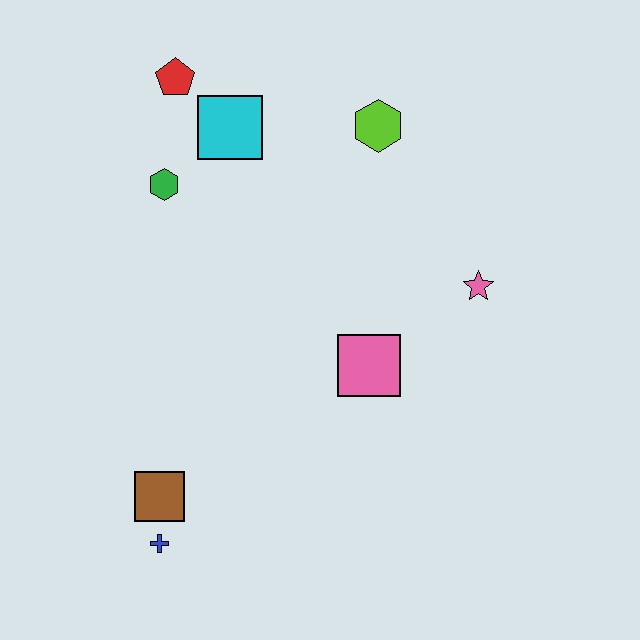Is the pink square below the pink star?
Yes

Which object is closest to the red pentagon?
The cyan square is closest to the red pentagon.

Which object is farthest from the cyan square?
The blue cross is farthest from the cyan square.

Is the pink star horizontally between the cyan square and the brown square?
No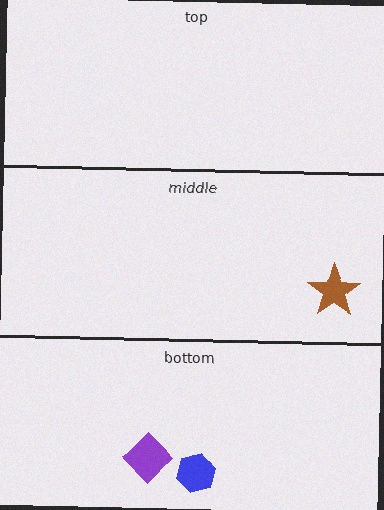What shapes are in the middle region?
The brown star.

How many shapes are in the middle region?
1.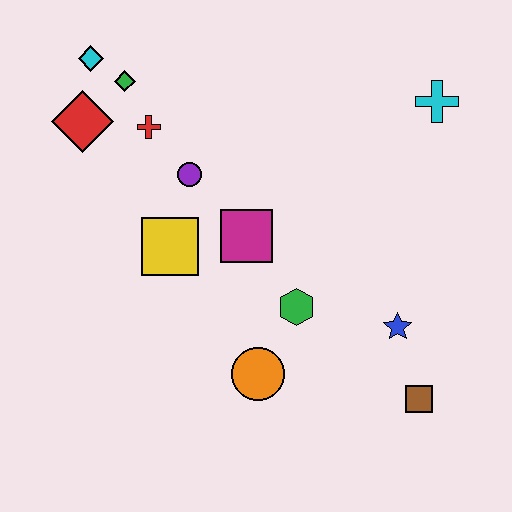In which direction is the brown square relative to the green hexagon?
The brown square is to the right of the green hexagon.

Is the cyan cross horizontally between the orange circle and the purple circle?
No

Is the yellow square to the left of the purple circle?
Yes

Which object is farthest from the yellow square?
The cyan cross is farthest from the yellow square.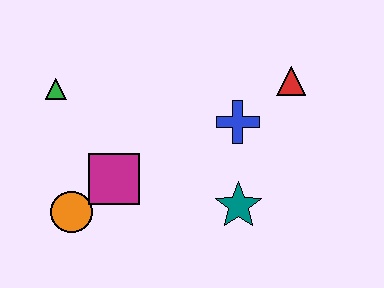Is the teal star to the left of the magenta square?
No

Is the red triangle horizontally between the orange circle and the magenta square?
No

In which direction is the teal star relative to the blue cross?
The teal star is below the blue cross.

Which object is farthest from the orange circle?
The red triangle is farthest from the orange circle.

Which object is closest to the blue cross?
The red triangle is closest to the blue cross.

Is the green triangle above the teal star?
Yes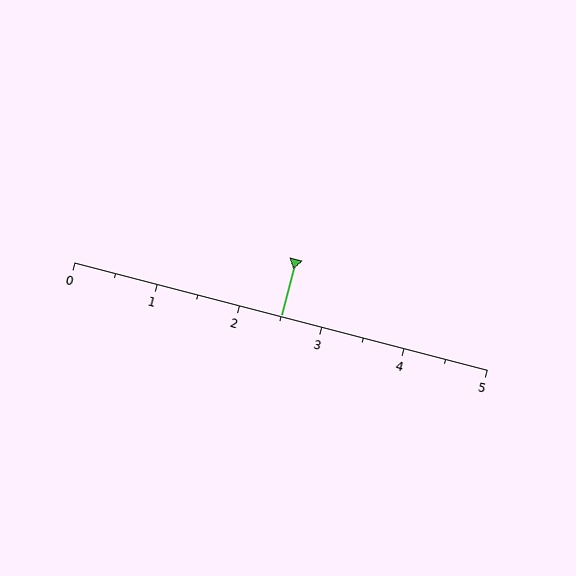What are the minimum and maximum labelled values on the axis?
The axis runs from 0 to 5.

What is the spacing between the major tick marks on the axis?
The major ticks are spaced 1 apart.